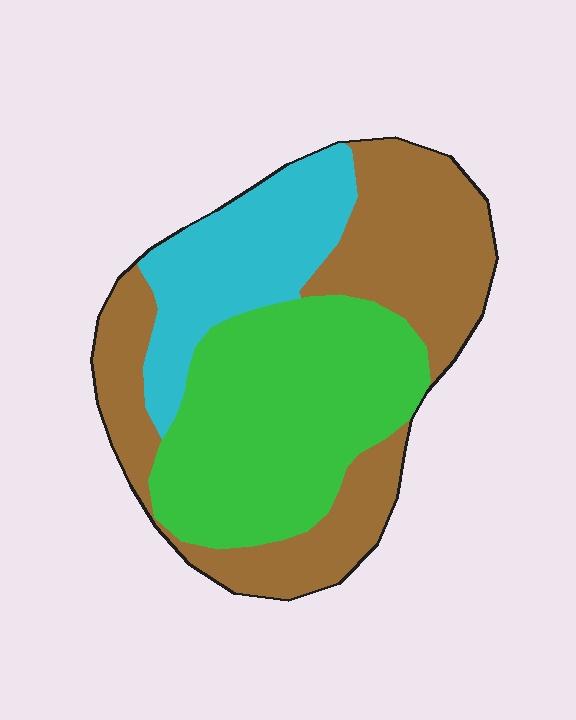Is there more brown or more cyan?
Brown.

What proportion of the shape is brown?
Brown covers 40% of the shape.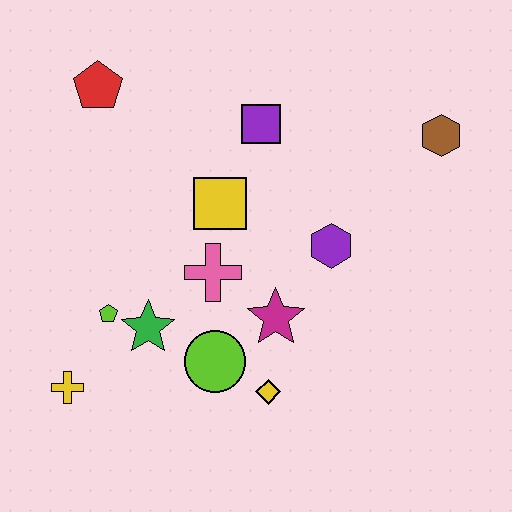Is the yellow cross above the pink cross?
No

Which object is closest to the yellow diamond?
The lime circle is closest to the yellow diamond.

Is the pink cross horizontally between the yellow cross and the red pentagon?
No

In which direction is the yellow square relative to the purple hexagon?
The yellow square is to the left of the purple hexagon.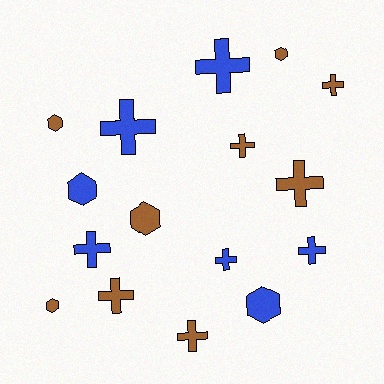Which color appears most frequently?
Brown, with 9 objects.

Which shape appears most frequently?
Cross, with 10 objects.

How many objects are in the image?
There are 16 objects.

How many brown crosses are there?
There are 5 brown crosses.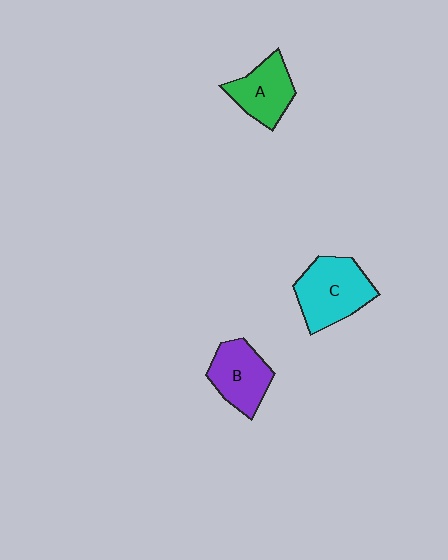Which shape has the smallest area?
Shape A (green).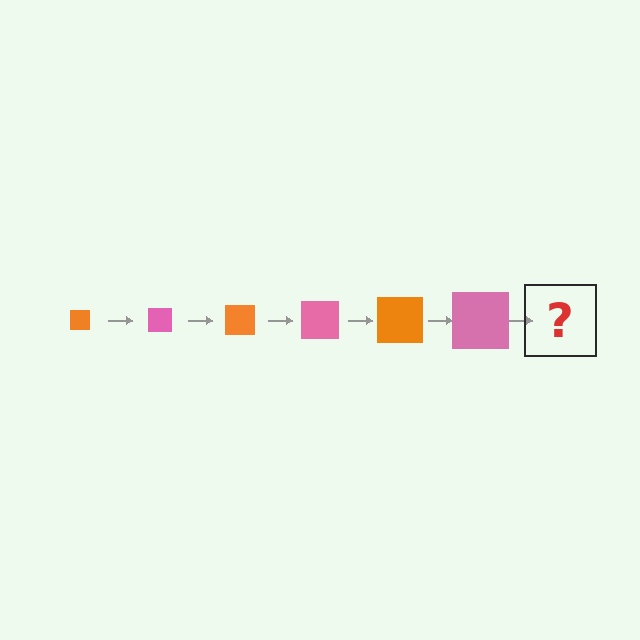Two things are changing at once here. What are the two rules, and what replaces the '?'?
The two rules are that the square grows larger each step and the color cycles through orange and pink. The '?' should be an orange square, larger than the previous one.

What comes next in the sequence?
The next element should be an orange square, larger than the previous one.